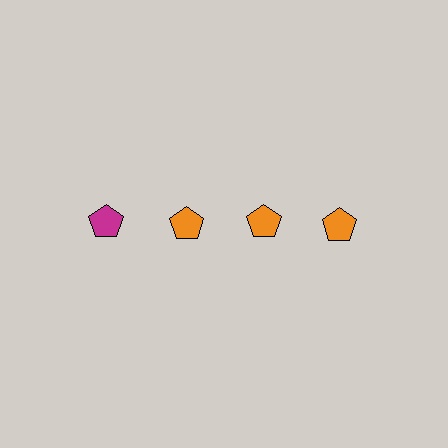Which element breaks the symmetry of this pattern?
The magenta pentagon in the top row, leftmost column breaks the symmetry. All other shapes are orange pentagons.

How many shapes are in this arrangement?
There are 4 shapes arranged in a grid pattern.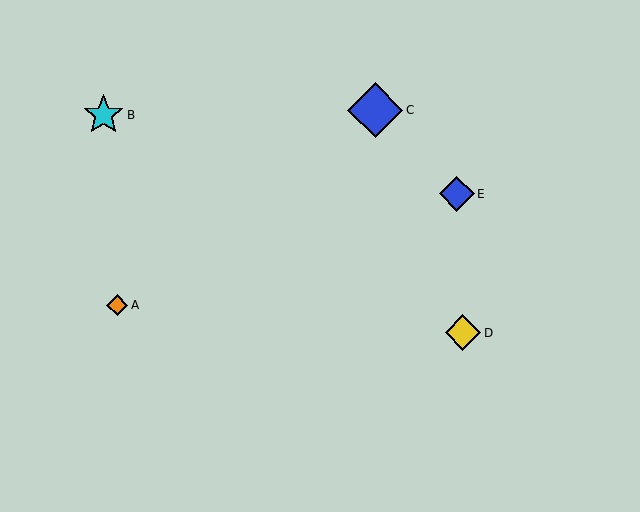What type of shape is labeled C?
Shape C is a blue diamond.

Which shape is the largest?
The blue diamond (labeled C) is the largest.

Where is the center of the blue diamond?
The center of the blue diamond is at (375, 110).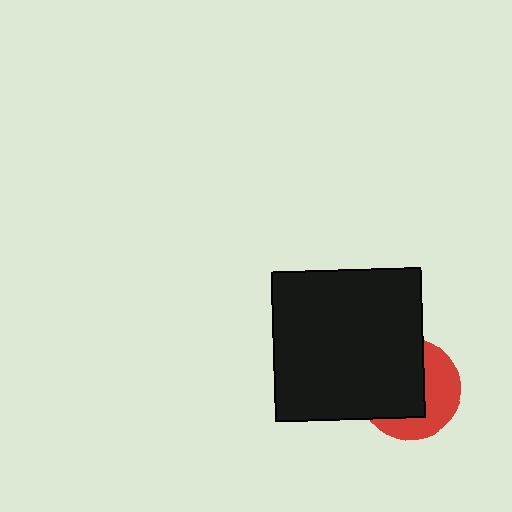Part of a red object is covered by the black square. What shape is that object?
It is a circle.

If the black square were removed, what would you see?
You would see the complete red circle.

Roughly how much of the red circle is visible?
A small part of it is visible (roughly 43%).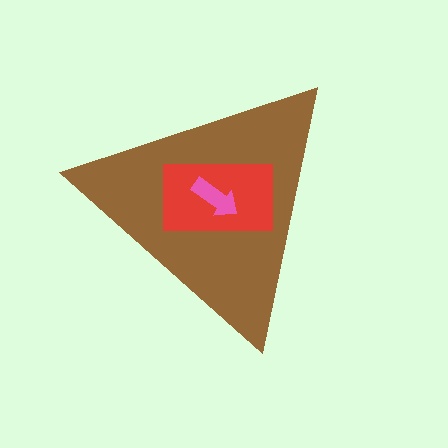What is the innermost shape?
The pink arrow.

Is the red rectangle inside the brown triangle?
Yes.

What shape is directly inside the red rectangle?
The pink arrow.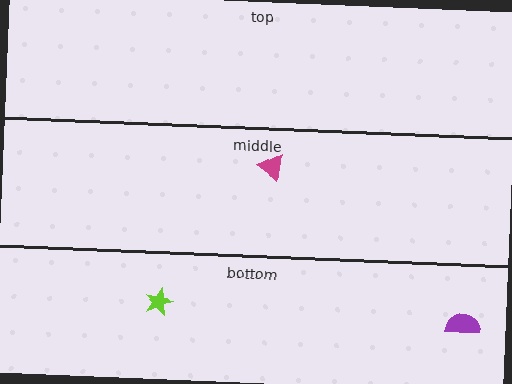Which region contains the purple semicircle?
The bottom region.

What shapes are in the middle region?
The magenta triangle.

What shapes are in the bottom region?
The lime star, the purple semicircle.